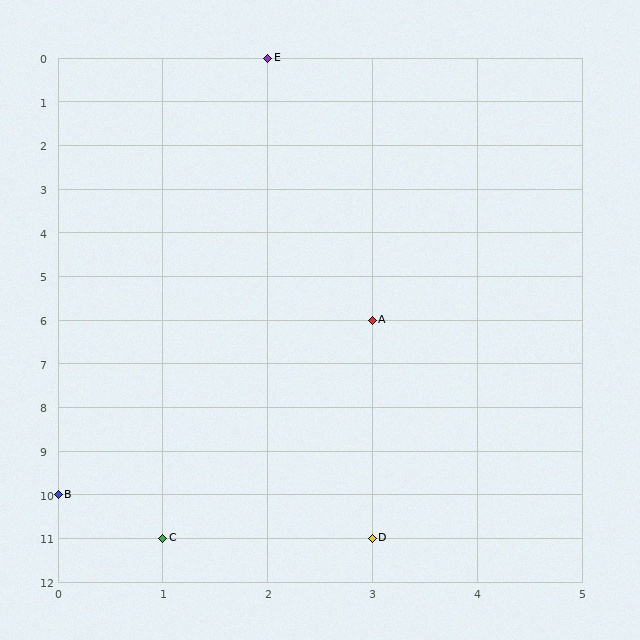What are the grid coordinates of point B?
Point B is at grid coordinates (0, 10).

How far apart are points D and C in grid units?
Points D and C are 2 columns apart.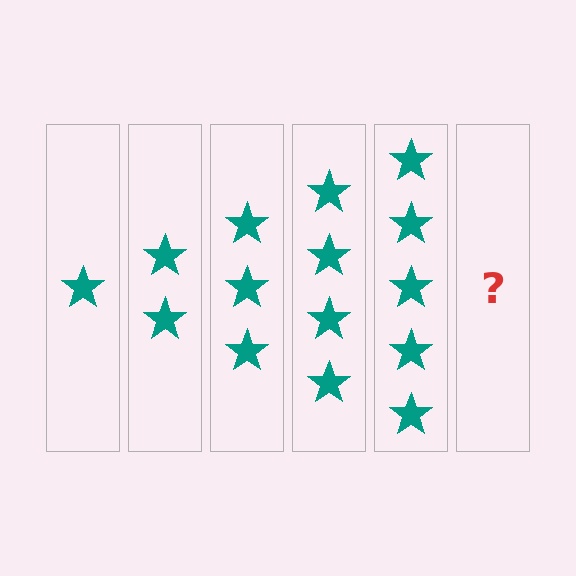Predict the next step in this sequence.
The next step is 6 stars.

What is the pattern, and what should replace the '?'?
The pattern is that each step adds one more star. The '?' should be 6 stars.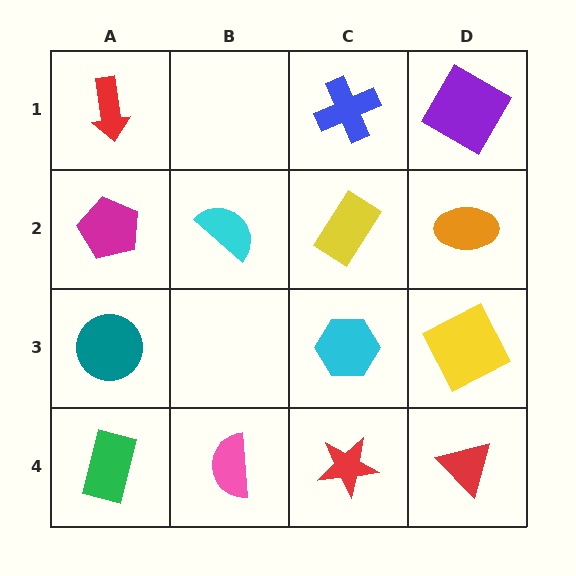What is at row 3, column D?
A yellow square.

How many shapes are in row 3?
3 shapes.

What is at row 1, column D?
A purple diamond.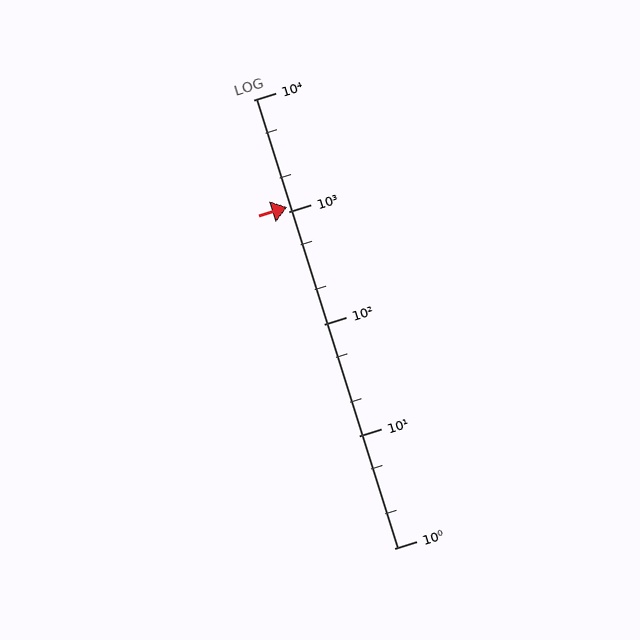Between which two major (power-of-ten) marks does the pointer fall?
The pointer is between 1000 and 10000.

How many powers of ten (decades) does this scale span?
The scale spans 4 decades, from 1 to 10000.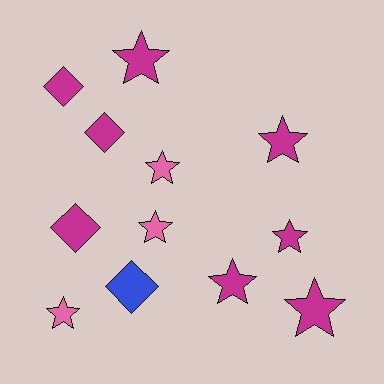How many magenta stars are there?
There are 5 magenta stars.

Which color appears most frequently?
Magenta, with 8 objects.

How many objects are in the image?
There are 12 objects.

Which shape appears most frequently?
Star, with 8 objects.